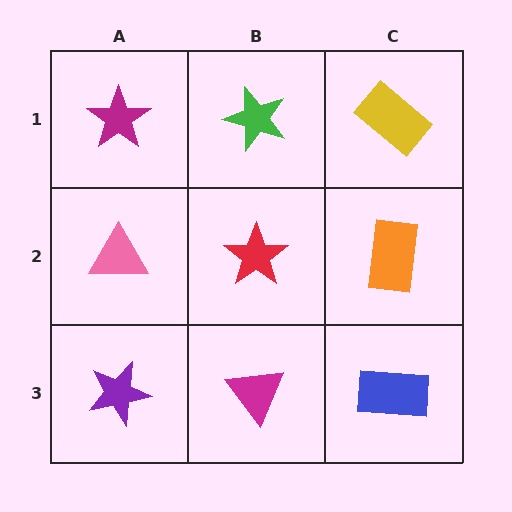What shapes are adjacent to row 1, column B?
A red star (row 2, column B), a magenta star (row 1, column A), a yellow rectangle (row 1, column C).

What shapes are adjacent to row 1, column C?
An orange rectangle (row 2, column C), a green star (row 1, column B).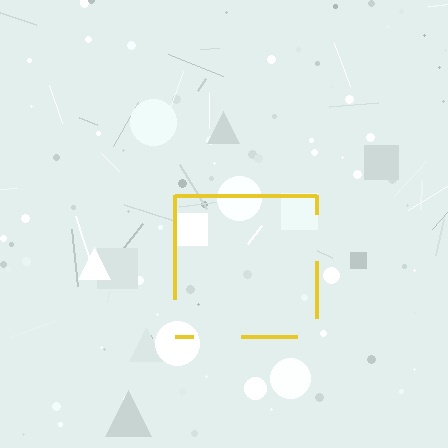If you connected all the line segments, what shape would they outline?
They would outline a square.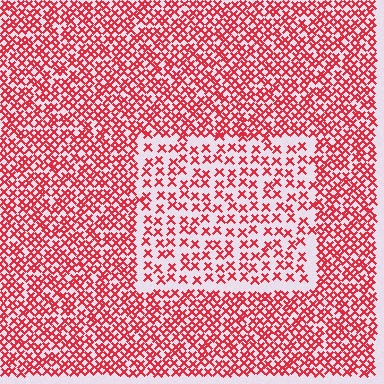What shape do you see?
I see a rectangle.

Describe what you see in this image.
The image contains small red elements arranged at two different densities. A rectangle-shaped region is visible where the elements are less densely packed than the surrounding area.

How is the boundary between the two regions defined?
The boundary is defined by a change in element density (approximately 1.9x ratio). All elements are the same color, size, and shape.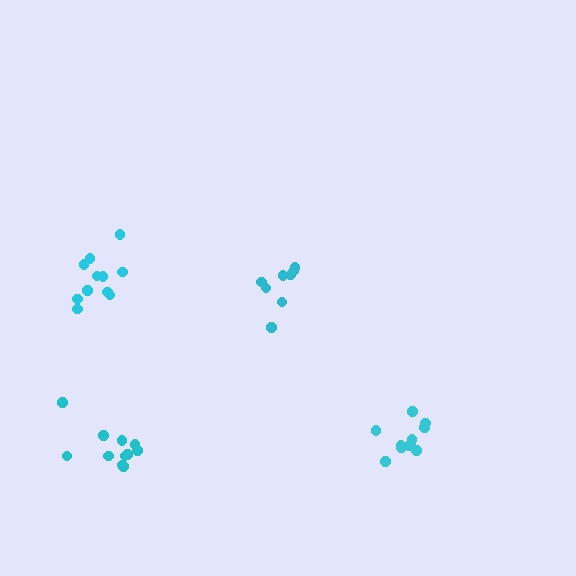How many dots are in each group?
Group 1: 11 dots, Group 2: 8 dots, Group 3: 11 dots, Group 4: 11 dots (41 total).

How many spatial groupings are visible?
There are 4 spatial groupings.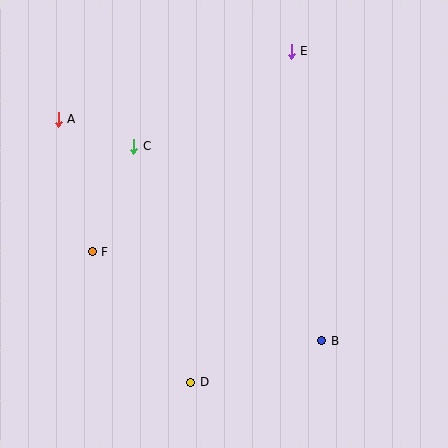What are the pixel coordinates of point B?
Point B is at (322, 341).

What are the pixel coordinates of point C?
Point C is at (134, 146).